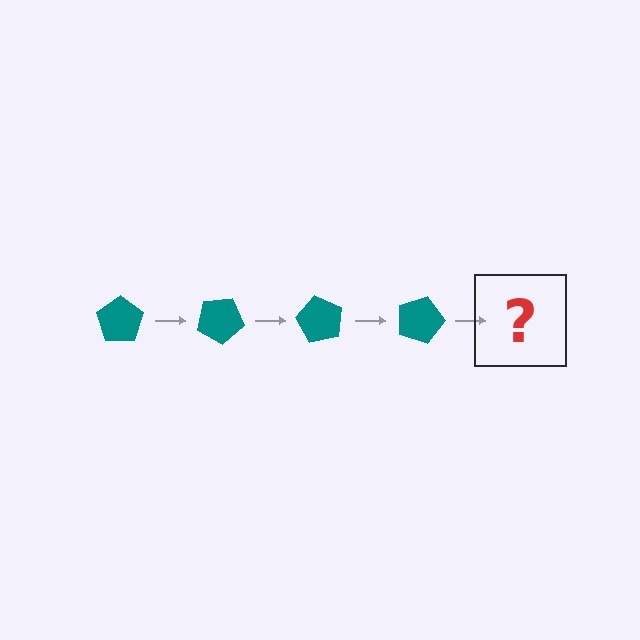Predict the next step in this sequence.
The next step is a teal pentagon rotated 120 degrees.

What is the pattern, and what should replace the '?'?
The pattern is that the pentagon rotates 30 degrees each step. The '?' should be a teal pentagon rotated 120 degrees.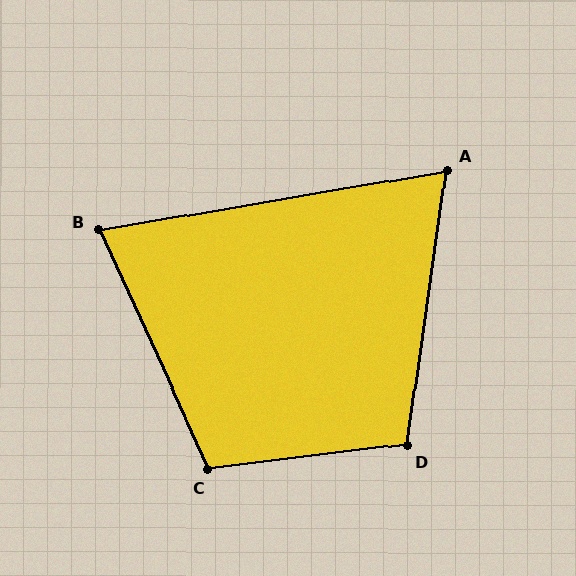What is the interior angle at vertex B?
Approximately 75 degrees (acute).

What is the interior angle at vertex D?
Approximately 105 degrees (obtuse).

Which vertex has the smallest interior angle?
A, at approximately 72 degrees.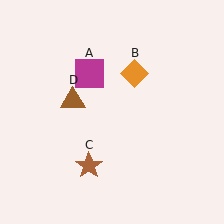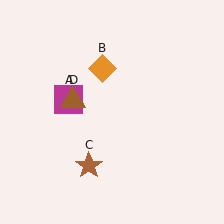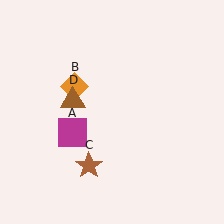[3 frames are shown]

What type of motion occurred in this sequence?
The magenta square (object A), orange diamond (object B) rotated counterclockwise around the center of the scene.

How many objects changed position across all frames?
2 objects changed position: magenta square (object A), orange diamond (object B).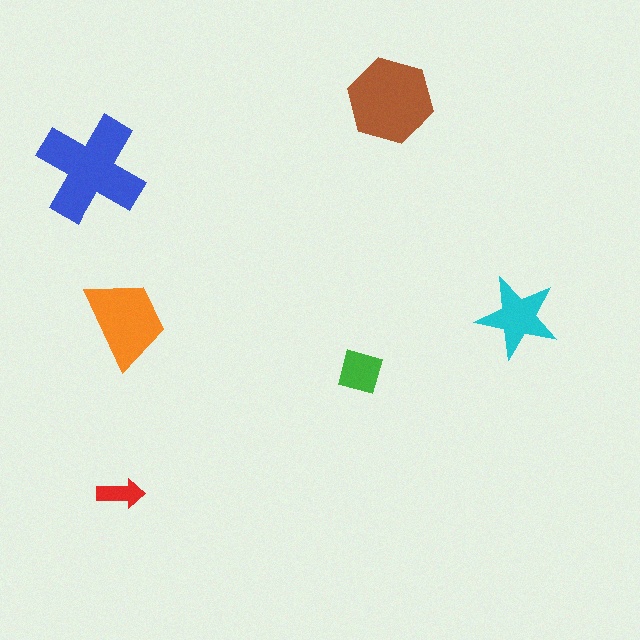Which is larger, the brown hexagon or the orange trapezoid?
The brown hexagon.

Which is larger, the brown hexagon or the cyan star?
The brown hexagon.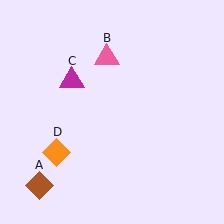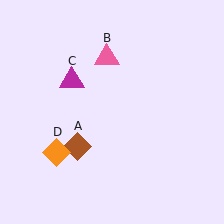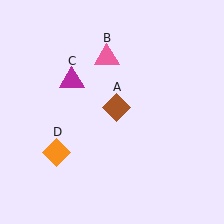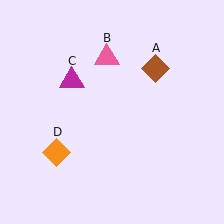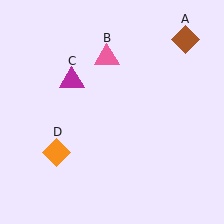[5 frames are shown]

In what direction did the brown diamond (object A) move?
The brown diamond (object A) moved up and to the right.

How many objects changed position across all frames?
1 object changed position: brown diamond (object A).